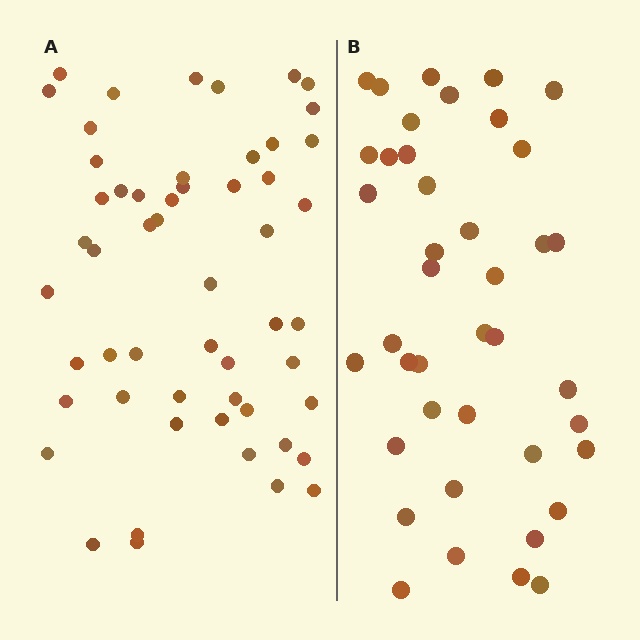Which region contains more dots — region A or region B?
Region A (the left region) has more dots.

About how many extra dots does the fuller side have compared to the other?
Region A has approximately 15 more dots than region B.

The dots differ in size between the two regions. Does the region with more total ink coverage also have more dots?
No. Region B has more total ink coverage because its dots are larger, but region A actually contains more individual dots. Total area can be misleading — the number of items is what matters here.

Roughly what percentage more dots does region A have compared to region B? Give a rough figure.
About 30% more.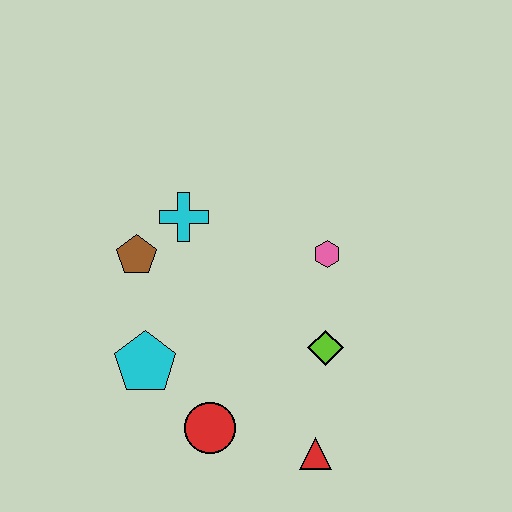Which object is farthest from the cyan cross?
The red triangle is farthest from the cyan cross.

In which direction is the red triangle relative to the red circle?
The red triangle is to the right of the red circle.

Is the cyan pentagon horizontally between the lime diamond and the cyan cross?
No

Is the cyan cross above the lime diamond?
Yes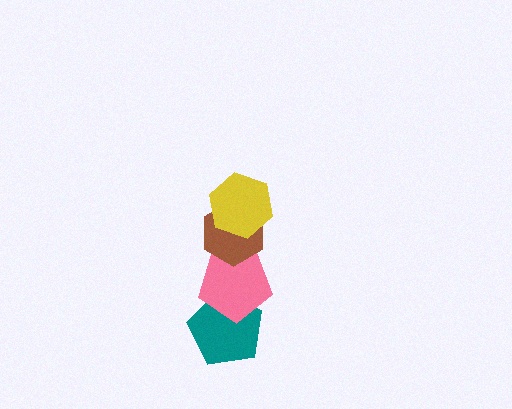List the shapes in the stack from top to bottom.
From top to bottom: the yellow hexagon, the brown hexagon, the pink pentagon, the teal pentagon.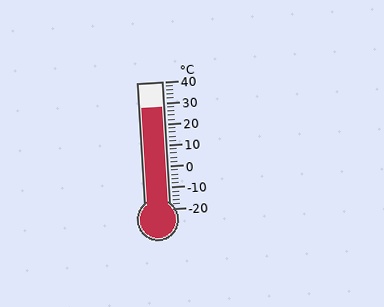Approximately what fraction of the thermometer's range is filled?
The thermometer is filled to approximately 80% of its range.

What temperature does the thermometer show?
The thermometer shows approximately 28°C.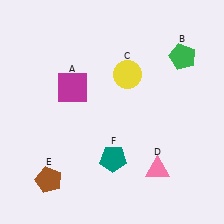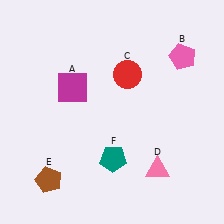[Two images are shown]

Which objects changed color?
B changed from green to pink. C changed from yellow to red.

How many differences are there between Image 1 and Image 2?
There are 2 differences between the two images.